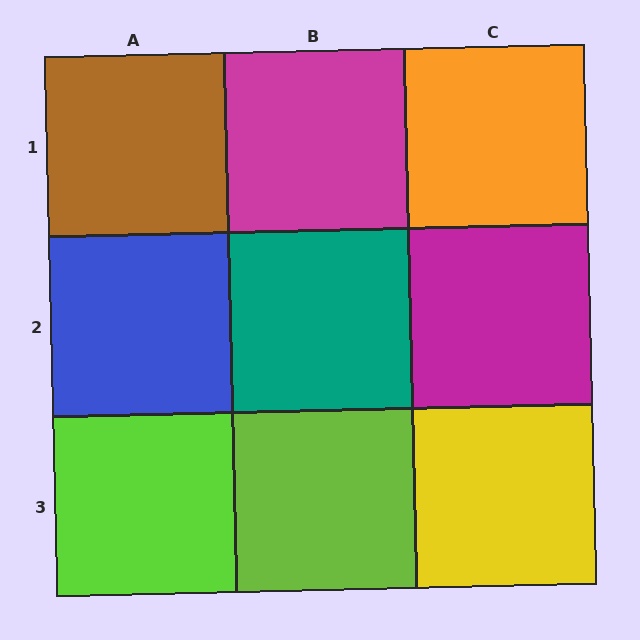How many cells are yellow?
1 cell is yellow.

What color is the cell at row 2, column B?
Teal.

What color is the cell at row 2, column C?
Magenta.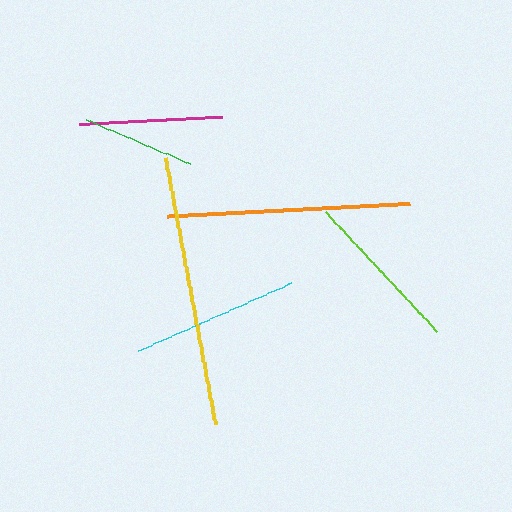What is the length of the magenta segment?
The magenta segment is approximately 143 pixels long.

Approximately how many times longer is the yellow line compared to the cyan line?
The yellow line is approximately 1.6 times the length of the cyan line.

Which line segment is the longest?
The yellow line is the longest at approximately 271 pixels.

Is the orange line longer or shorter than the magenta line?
The orange line is longer than the magenta line.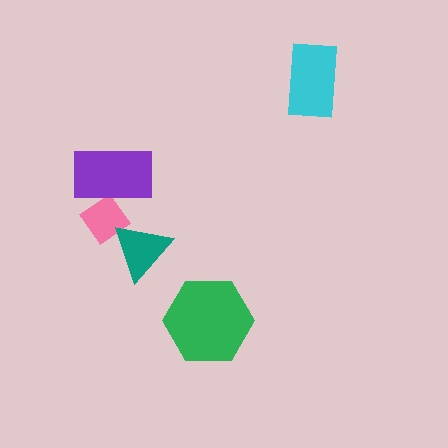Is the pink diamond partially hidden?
Yes, it is partially covered by another shape.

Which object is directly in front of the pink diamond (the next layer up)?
The purple rectangle is directly in front of the pink diamond.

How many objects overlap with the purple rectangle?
1 object overlaps with the purple rectangle.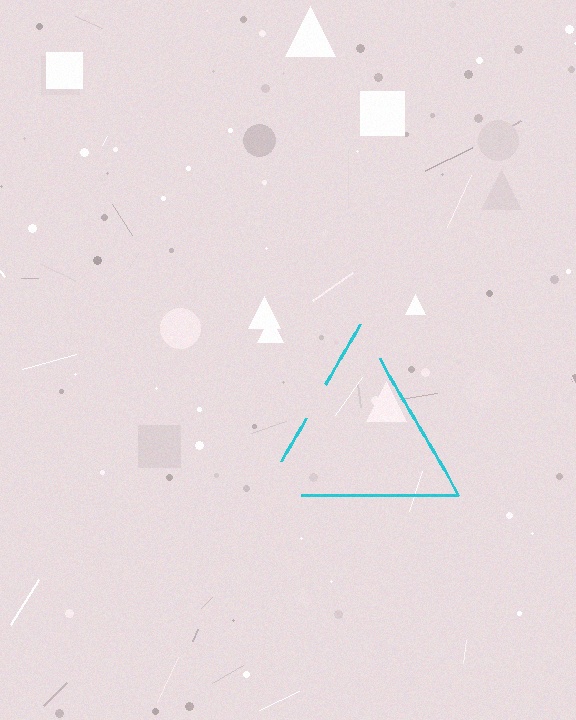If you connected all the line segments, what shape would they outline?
They would outline a triangle.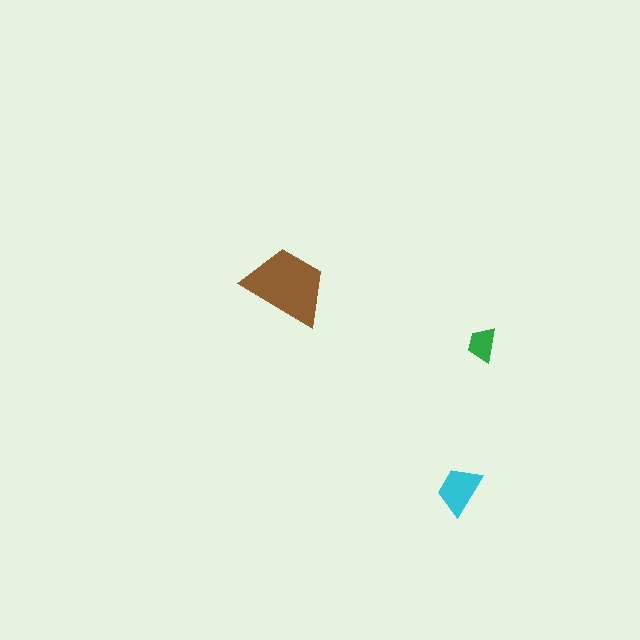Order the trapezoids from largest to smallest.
the brown one, the cyan one, the green one.